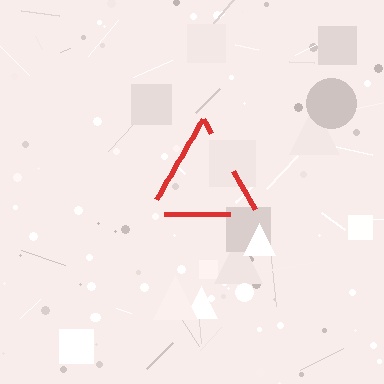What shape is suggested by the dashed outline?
The dashed outline suggests a triangle.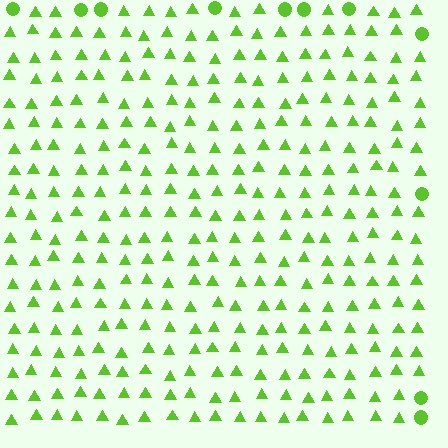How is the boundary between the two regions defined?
The boundary is defined by a change in element shape: triangles inside vs. circles outside. All elements share the same color and spacing.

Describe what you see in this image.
The image is filled with small lime elements arranged in a uniform grid. A rectangle-shaped region contains triangles, while the surrounding area contains circles. The boundary is defined purely by the change in element shape.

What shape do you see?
I see a rectangle.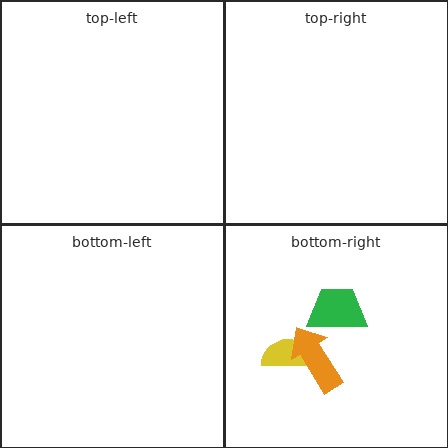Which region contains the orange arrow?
The bottom-right region.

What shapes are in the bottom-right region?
The green trapezoid, the yellow semicircle, the orange arrow.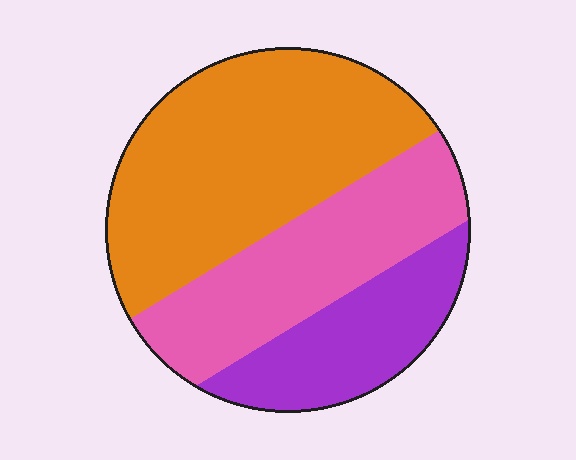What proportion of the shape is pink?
Pink takes up about one third (1/3) of the shape.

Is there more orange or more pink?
Orange.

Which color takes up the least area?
Purple, at roughly 20%.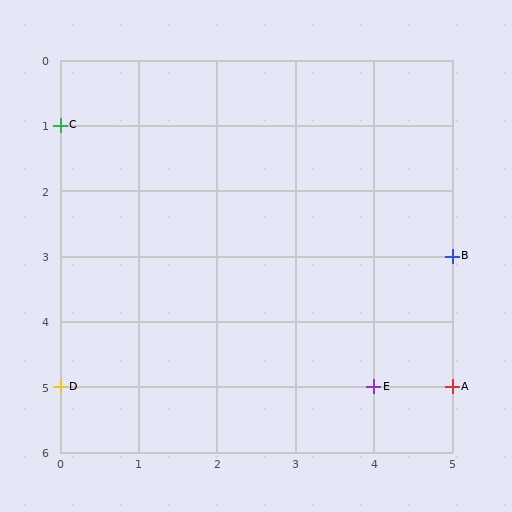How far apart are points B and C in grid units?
Points B and C are 5 columns and 2 rows apart (about 5.4 grid units diagonally).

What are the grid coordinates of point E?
Point E is at grid coordinates (4, 5).